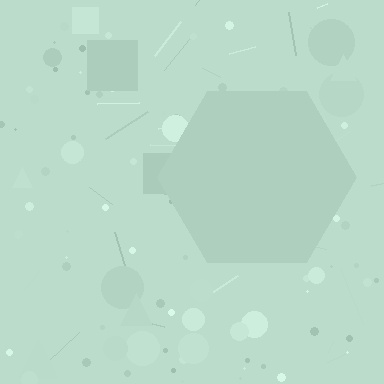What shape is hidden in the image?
A hexagon is hidden in the image.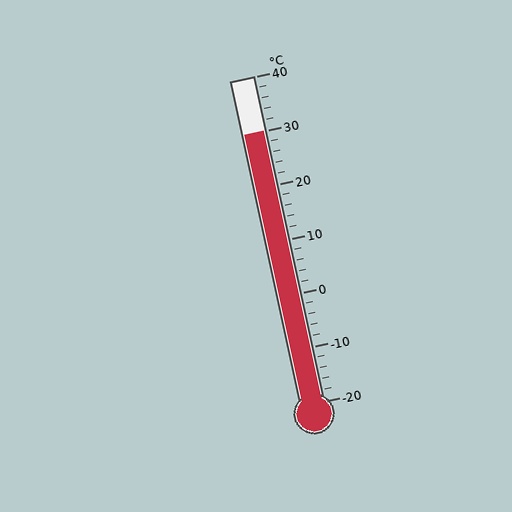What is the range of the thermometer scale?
The thermometer scale ranges from -20°C to 40°C.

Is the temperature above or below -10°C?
The temperature is above -10°C.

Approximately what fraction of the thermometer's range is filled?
The thermometer is filled to approximately 85% of its range.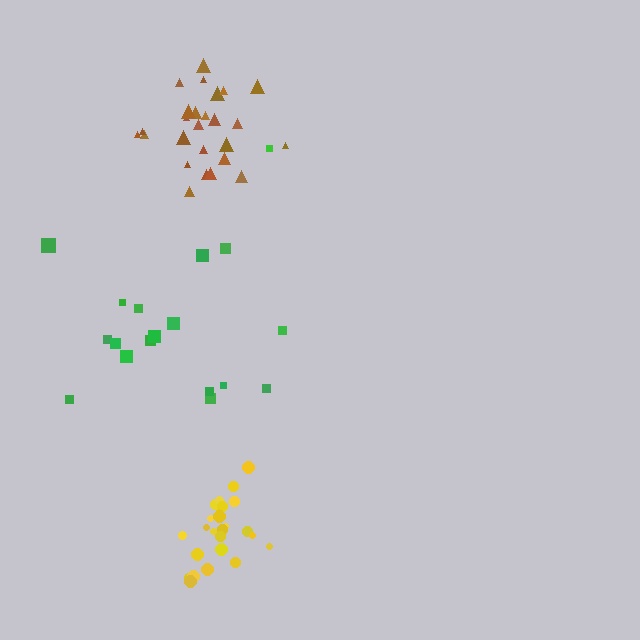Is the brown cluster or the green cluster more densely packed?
Brown.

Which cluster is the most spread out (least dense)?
Green.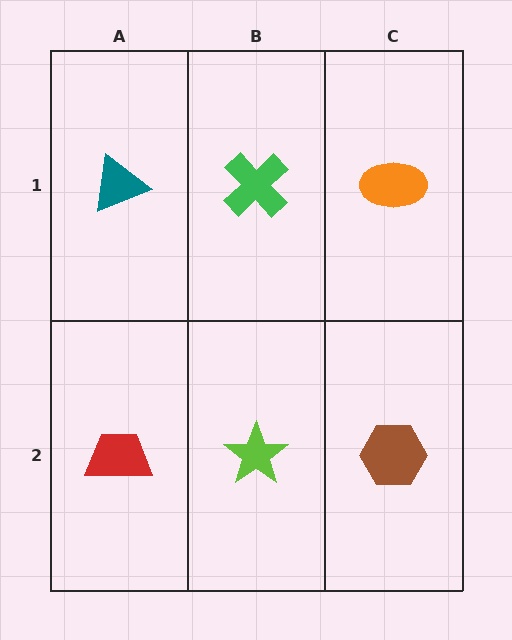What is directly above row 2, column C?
An orange ellipse.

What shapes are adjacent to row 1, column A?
A red trapezoid (row 2, column A), a green cross (row 1, column B).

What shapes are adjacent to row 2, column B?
A green cross (row 1, column B), a red trapezoid (row 2, column A), a brown hexagon (row 2, column C).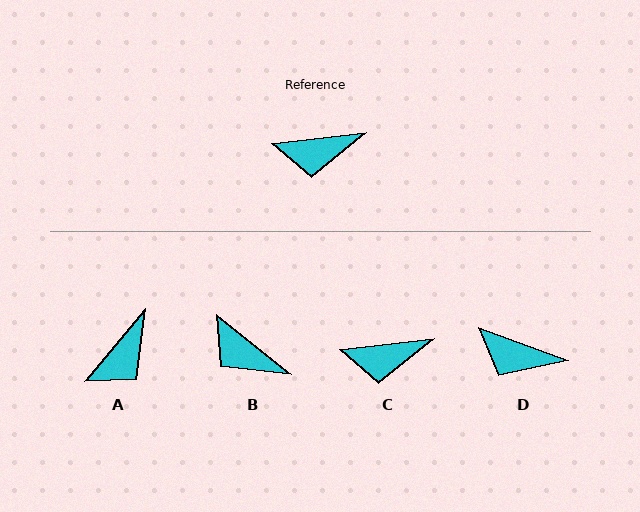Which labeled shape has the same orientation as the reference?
C.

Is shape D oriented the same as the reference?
No, it is off by about 26 degrees.